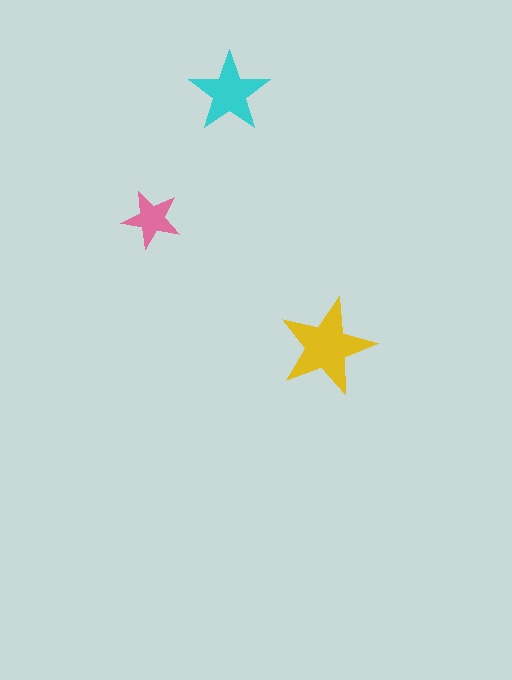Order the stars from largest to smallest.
the yellow one, the cyan one, the pink one.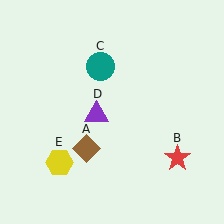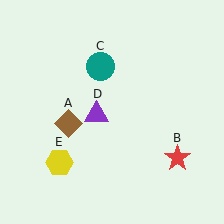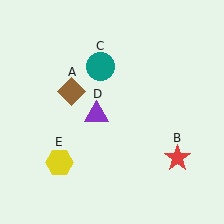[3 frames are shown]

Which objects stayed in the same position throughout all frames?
Red star (object B) and teal circle (object C) and purple triangle (object D) and yellow hexagon (object E) remained stationary.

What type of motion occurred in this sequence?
The brown diamond (object A) rotated clockwise around the center of the scene.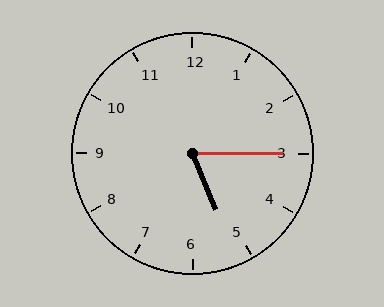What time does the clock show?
5:15.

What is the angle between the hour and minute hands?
Approximately 68 degrees.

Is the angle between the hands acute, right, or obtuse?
It is acute.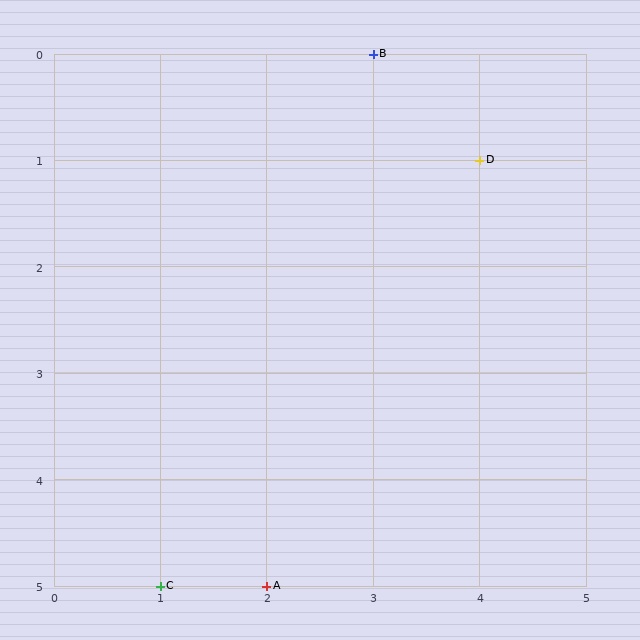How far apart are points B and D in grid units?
Points B and D are 1 column and 1 row apart (about 1.4 grid units diagonally).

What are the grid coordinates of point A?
Point A is at grid coordinates (2, 5).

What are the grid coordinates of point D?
Point D is at grid coordinates (4, 1).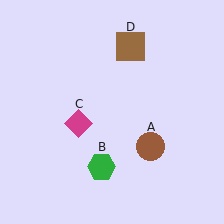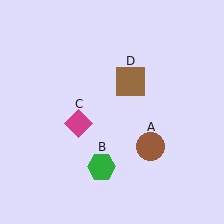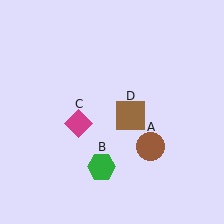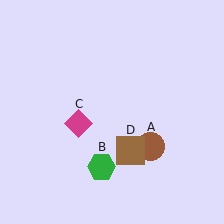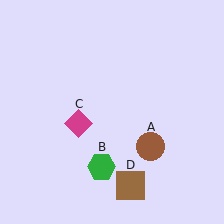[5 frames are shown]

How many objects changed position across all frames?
1 object changed position: brown square (object D).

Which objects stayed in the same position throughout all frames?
Brown circle (object A) and green hexagon (object B) and magenta diamond (object C) remained stationary.